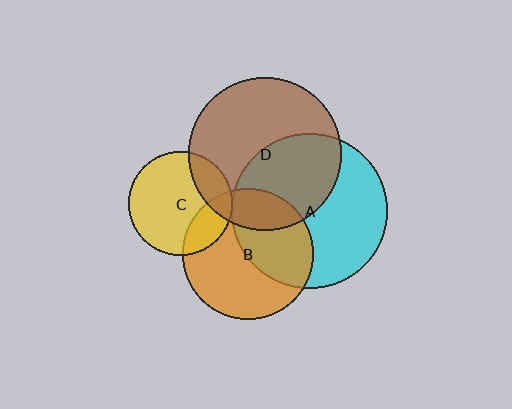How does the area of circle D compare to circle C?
Approximately 2.2 times.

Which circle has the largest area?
Circle A (cyan).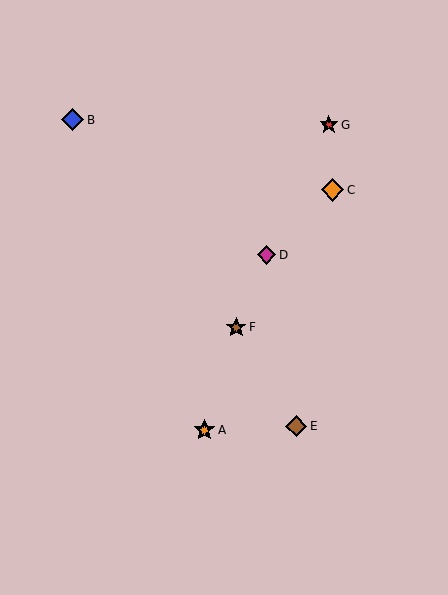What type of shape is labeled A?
Shape A is an orange star.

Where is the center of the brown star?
The center of the brown star is at (236, 327).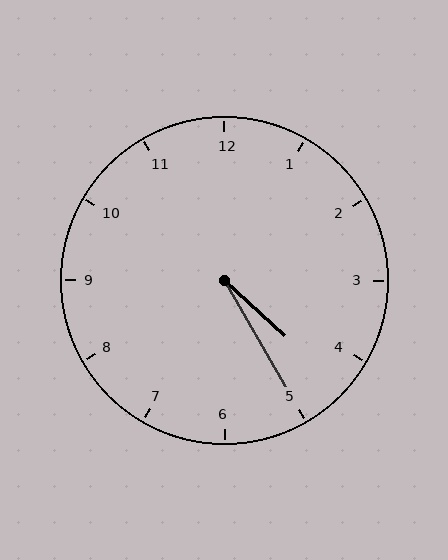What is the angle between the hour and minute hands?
Approximately 18 degrees.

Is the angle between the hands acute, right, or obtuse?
It is acute.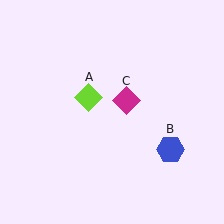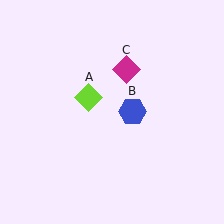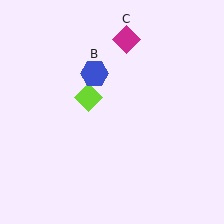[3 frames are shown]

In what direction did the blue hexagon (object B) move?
The blue hexagon (object B) moved up and to the left.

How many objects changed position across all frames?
2 objects changed position: blue hexagon (object B), magenta diamond (object C).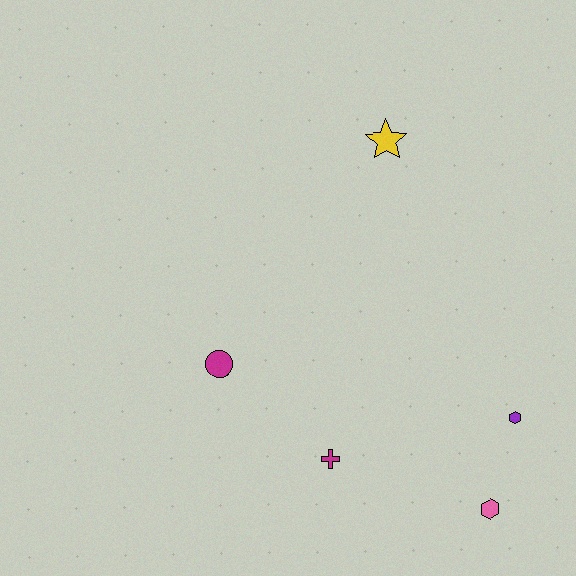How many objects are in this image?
There are 5 objects.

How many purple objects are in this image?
There is 1 purple object.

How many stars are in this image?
There is 1 star.